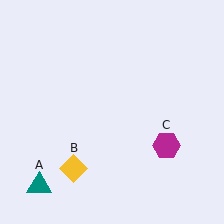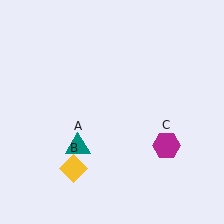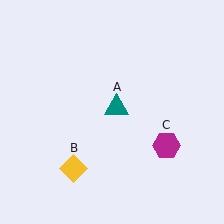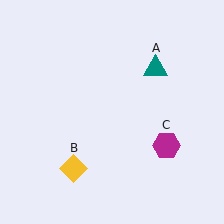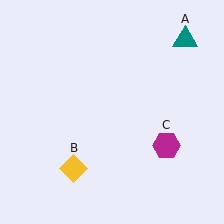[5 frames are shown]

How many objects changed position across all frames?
1 object changed position: teal triangle (object A).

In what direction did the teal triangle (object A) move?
The teal triangle (object A) moved up and to the right.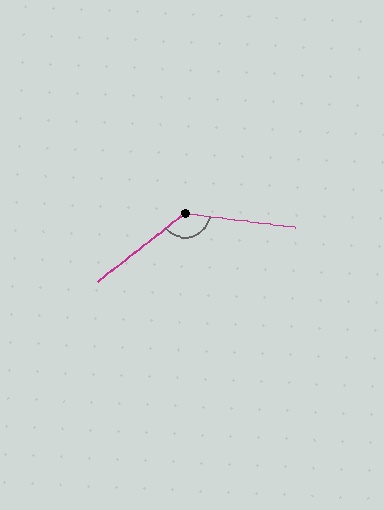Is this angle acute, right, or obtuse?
It is obtuse.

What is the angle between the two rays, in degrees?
Approximately 135 degrees.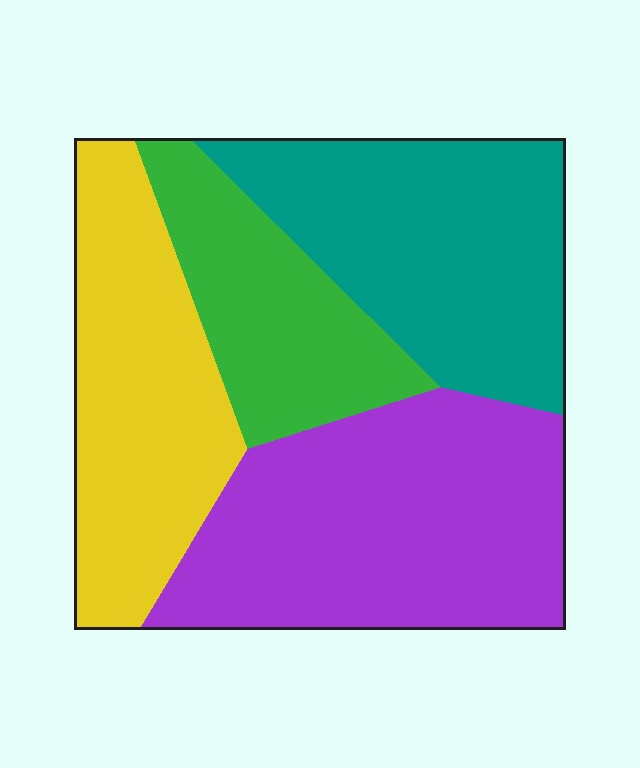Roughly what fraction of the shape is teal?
Teal takes up about one quarter (1/4) of the shape.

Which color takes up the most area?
Purple, at roughly 35%.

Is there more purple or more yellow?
Purple.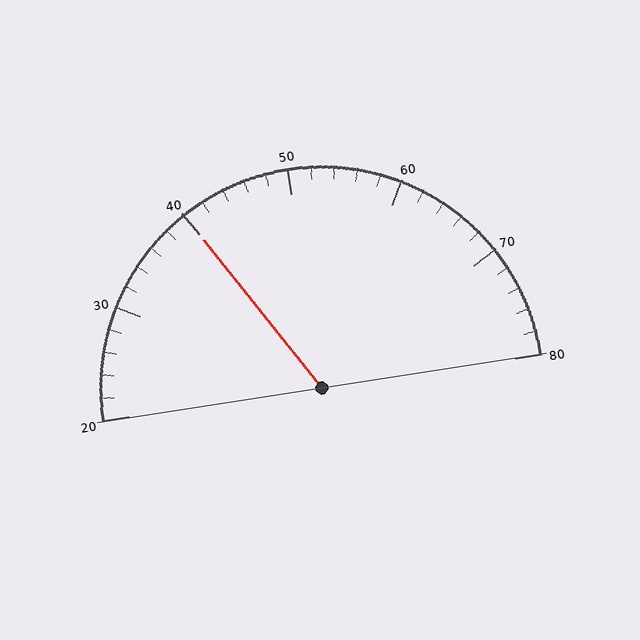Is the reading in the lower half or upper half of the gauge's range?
The reading is in the lower half of the range (20 to 80).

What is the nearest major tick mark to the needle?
The nearest major tick mark is 40.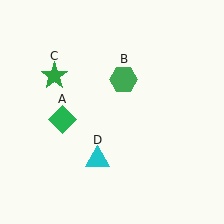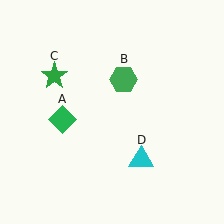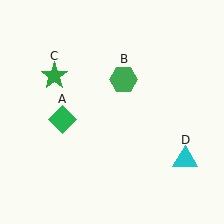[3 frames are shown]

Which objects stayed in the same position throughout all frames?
Green diamond (object A) and green hexagon (object B) and green star (object C) remained stationary.